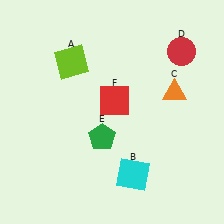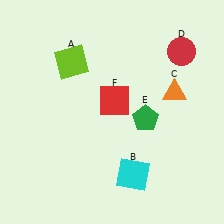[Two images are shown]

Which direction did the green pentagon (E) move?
The green pentagon (E) moved right.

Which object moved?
The green pentagon (E) moved right.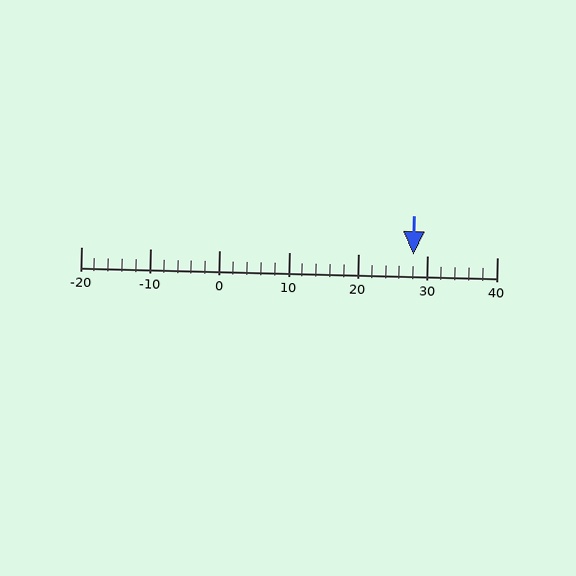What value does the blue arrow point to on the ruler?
The blue arrow points to approximately 28.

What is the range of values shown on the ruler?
The ruler shows values from -20 to 40.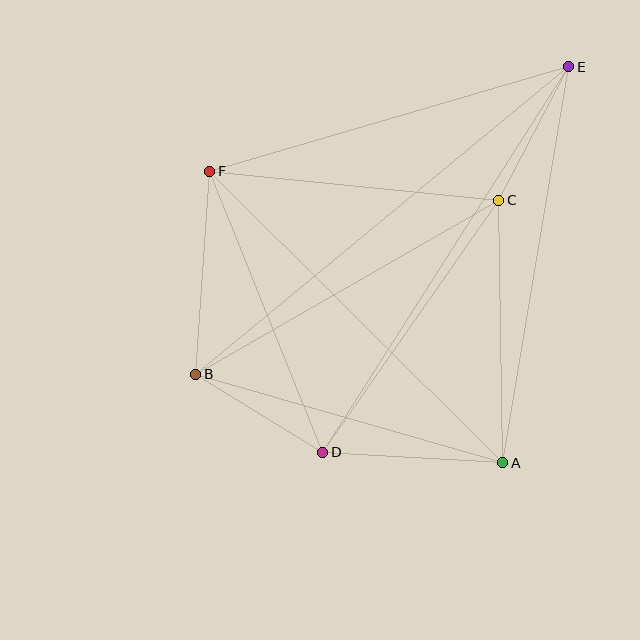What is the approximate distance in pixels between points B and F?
The distance between B and F is approximately 204 pixels.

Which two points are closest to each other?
Points B and D are closest to each other.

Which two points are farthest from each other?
Points B and E are farthest from each other.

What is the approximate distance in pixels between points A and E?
The distance between A and E is approximately 401 pixels.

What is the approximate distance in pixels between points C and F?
The distance between C and F is approximately 290 pixels.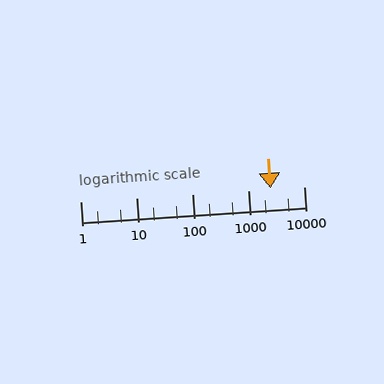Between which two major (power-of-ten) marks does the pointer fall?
The pointer is between 1000 and 10000.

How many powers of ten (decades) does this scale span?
The scale spans 4 decades, from 1 to 10000.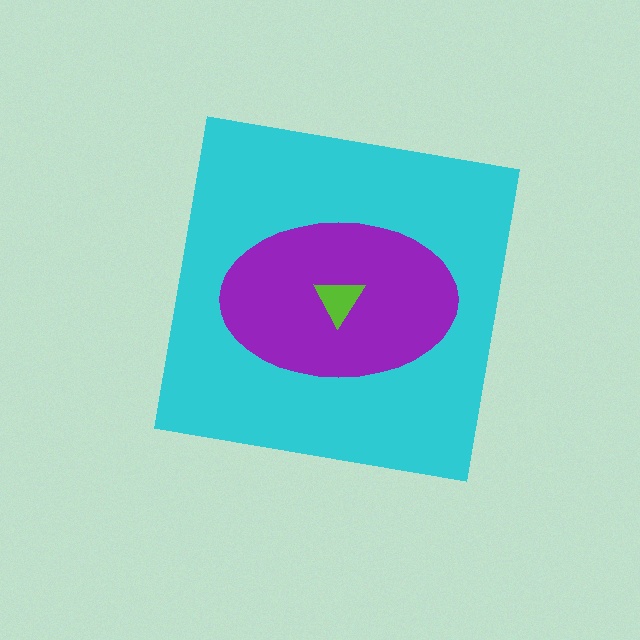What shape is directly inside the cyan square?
The purple ellipse.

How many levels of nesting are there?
3.